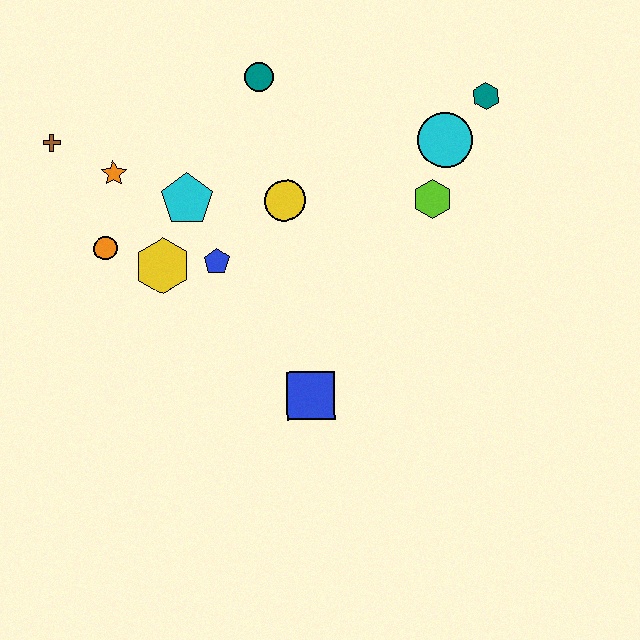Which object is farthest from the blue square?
The brown cross is farthest from the blue square.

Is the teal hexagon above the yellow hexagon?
Yes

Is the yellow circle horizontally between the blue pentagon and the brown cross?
No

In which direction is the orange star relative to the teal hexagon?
The orange star is to the left of the teal hexagon.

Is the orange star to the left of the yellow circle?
Yes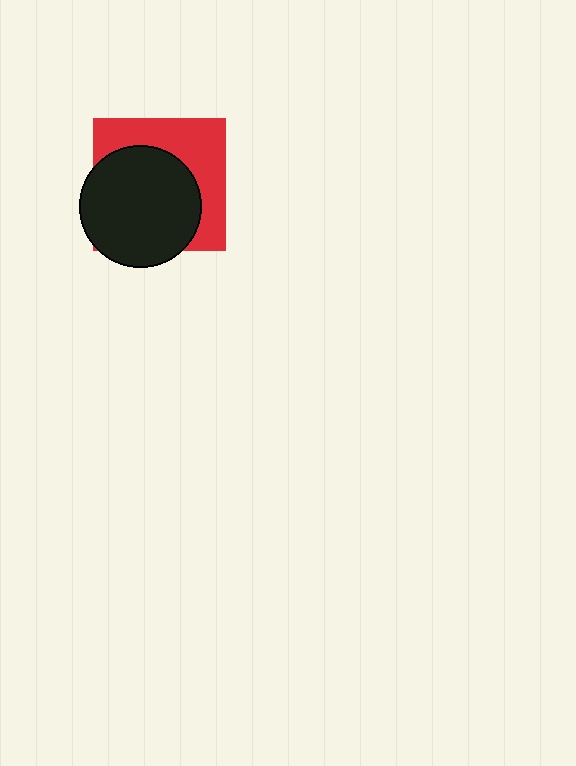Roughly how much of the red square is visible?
A small part of it is visible (roughly 43%).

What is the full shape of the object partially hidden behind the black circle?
The partially hidden object is a red square.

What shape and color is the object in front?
The object in front is a black circle.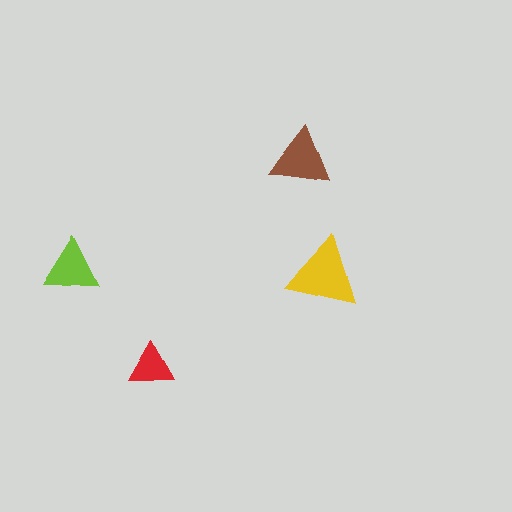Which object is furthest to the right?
The yellow triangle is rightmost.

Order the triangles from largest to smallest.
the yellow one, the brown one, the lime one, the red one.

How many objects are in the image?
There are 4 objects in the image.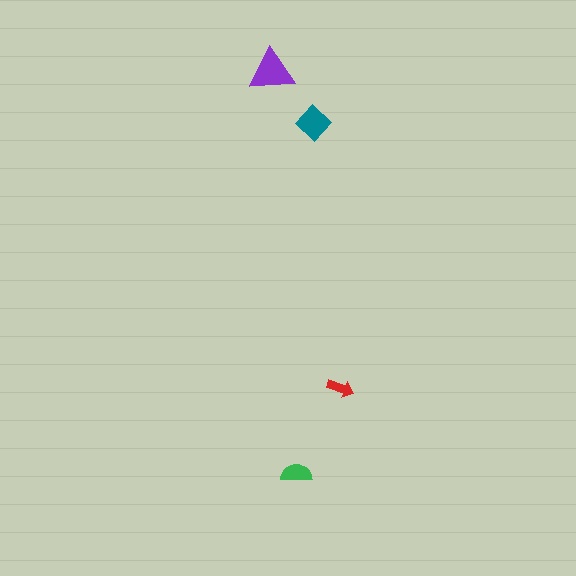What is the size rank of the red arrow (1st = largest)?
4th.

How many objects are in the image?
There are 4 objects in the image.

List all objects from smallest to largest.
The red arrow, the green semicircle, the teal diamond, the purple triangle.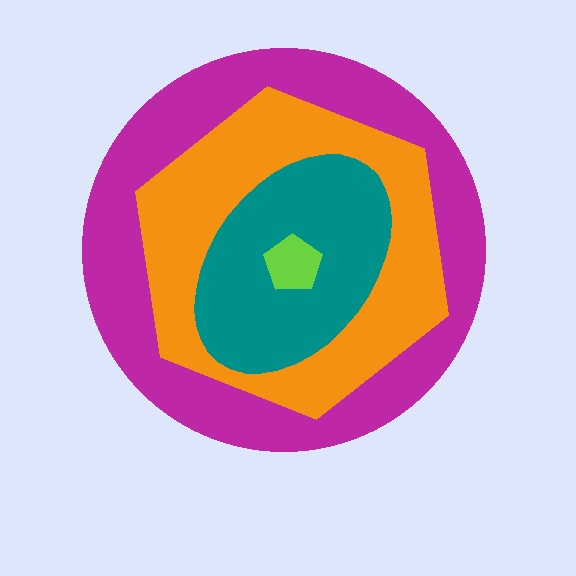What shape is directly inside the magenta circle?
The orange hexagon.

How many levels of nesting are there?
4.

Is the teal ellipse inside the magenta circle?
Yes.